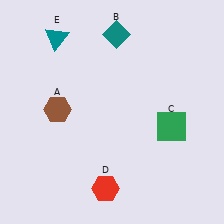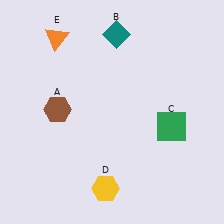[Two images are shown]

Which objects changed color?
D changed from red to yellow. E changed from teal to orange.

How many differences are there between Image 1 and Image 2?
There are 2 differences between the two images.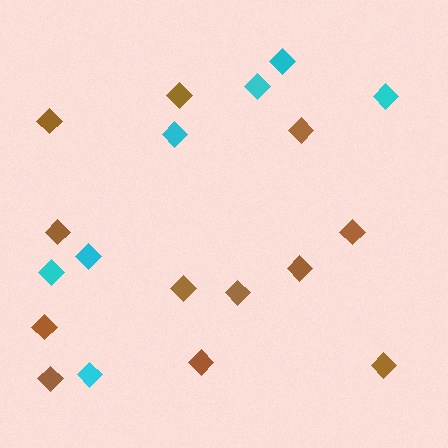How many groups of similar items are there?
There are 2 groups: one group of cyan diamonds (7) and one group of brown diamonds (12).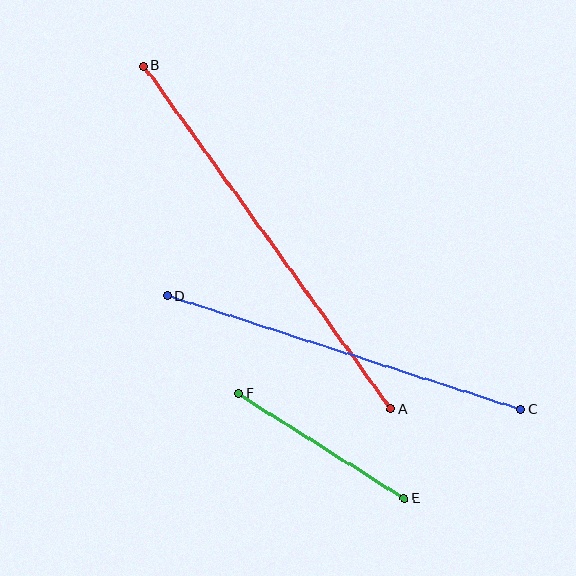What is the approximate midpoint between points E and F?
The midpoint is at approximately (321, 446) pixels.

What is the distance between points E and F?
The distance is approximately 196 pixels.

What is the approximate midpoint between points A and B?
The midpoint is at approximately (267, 238) pixels.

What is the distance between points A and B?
The distance is approximately 423 pixels.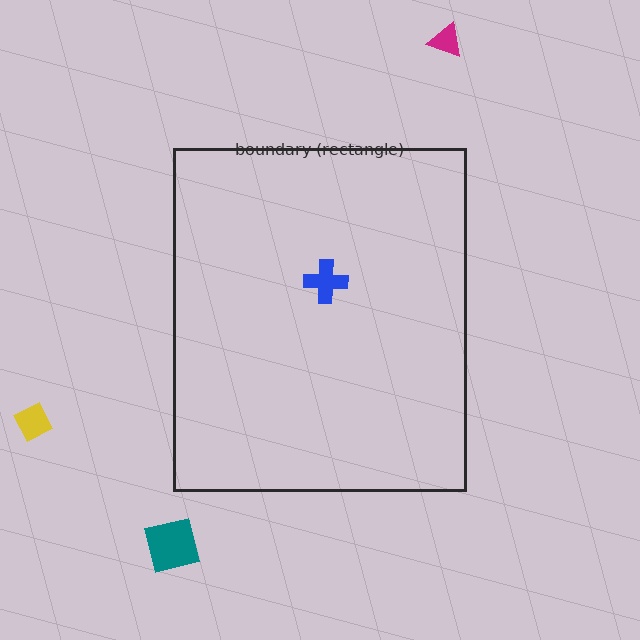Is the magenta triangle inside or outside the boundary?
Outside.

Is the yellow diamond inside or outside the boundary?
Outside.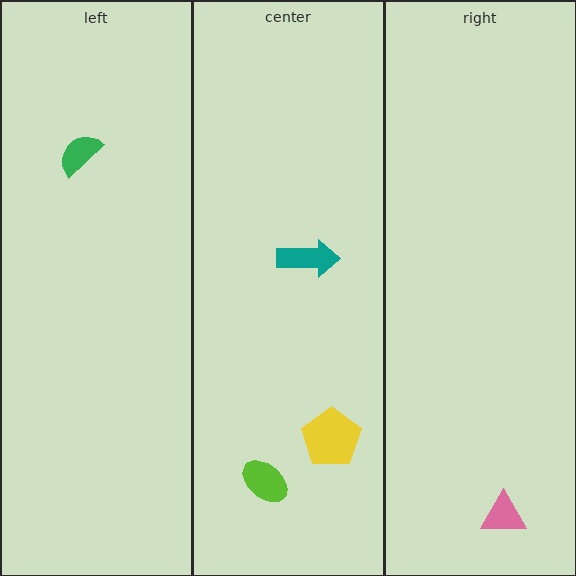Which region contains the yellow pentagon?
The center region.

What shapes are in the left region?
The green semicircle.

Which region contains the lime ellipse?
The center region.